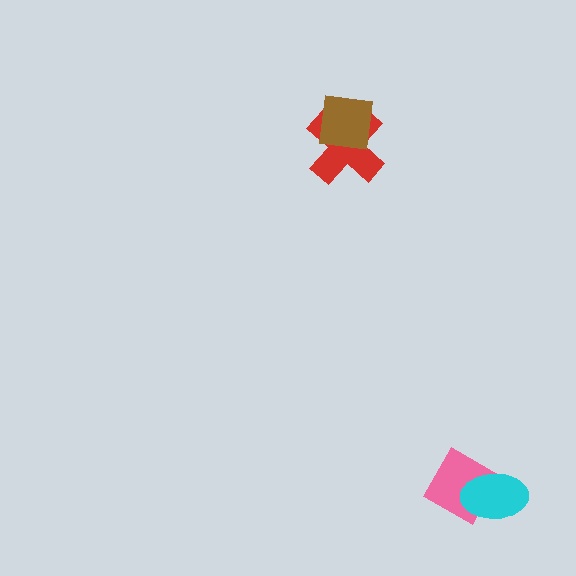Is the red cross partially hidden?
Yes, it is partially covered by another shape.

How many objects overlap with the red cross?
1 object overlaps with the red cross.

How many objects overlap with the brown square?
1 object overlaps with the brown square.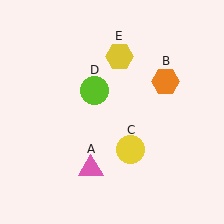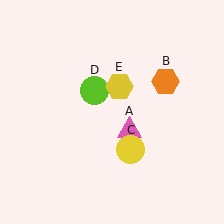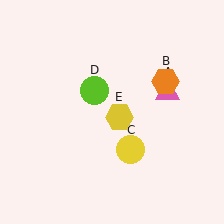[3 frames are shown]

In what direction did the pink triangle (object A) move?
The pink triangle (object A) moved up and to the right.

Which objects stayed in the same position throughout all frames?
Orange hexagon (object B) and yellow circle (object C) and lime circle (object D) remained stationary.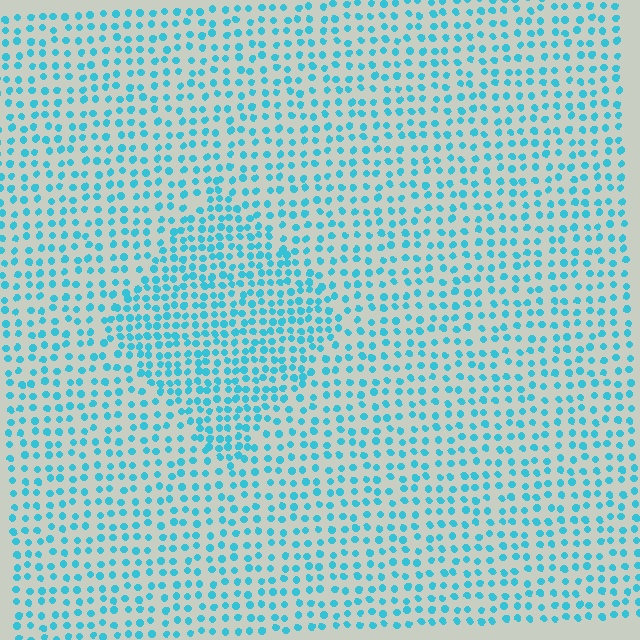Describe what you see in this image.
The image contains small cyan elements arranged at two different densities. A diamond-shaped region is visible where the elements are more densely packed than the surrounding area.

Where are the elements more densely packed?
The elements are more densely packed inside the diamond boundary.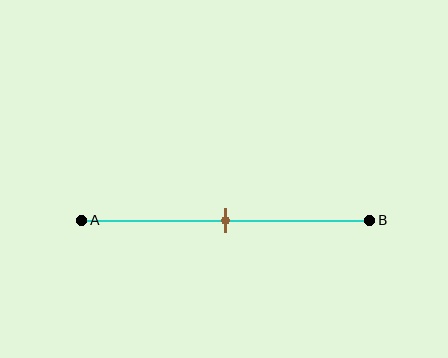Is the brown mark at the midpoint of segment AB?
Yes, the mark is approximately at the midpoint.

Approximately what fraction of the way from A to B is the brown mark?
The brown mark is approximately 50% of the way from A to B.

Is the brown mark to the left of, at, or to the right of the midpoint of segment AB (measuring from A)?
The brown mark is approximately at the midpoint of segment AB.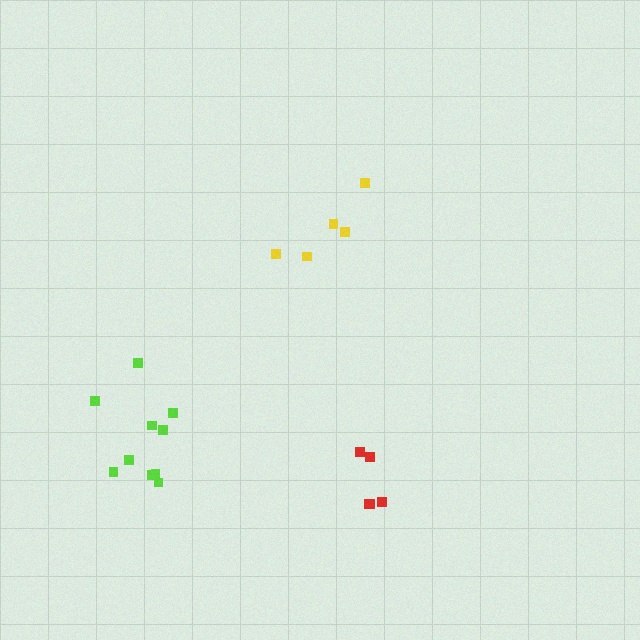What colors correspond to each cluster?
The clusters are colored: yellow, red, lime.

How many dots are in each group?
Group 1: 5 dots, Group 2: 5 dots, Group 3: 10 dots (20 total).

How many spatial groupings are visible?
There are 3 spatial groupings.